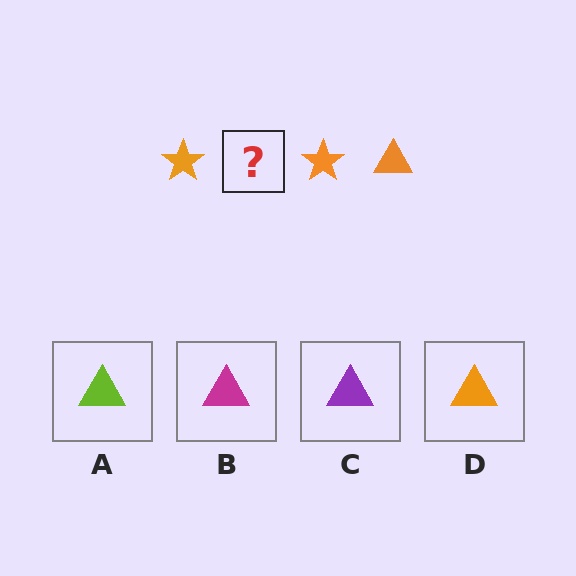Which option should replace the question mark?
Option D.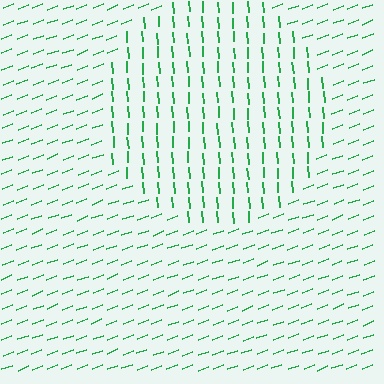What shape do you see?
I see a circle.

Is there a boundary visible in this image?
Yes, there is a texture boundary formed by a change in line orientation.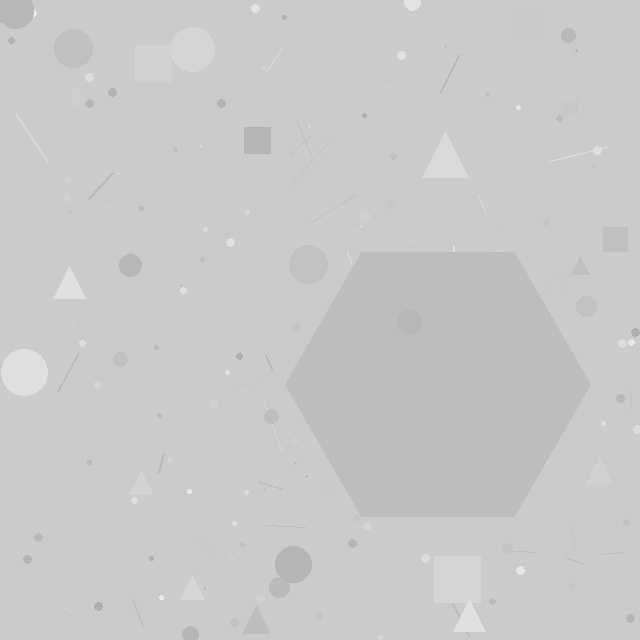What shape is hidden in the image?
A hexagon is hidden in the image.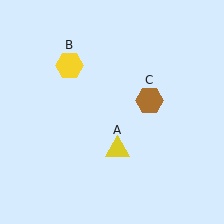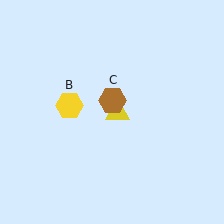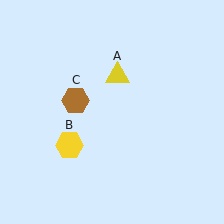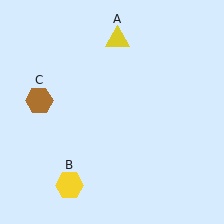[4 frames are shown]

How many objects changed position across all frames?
3 objects changed position: yellow triangle (object A), yellow hexagon (object B), brown hexagon (object C).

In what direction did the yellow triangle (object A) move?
The yellow triangle (object A) moved up.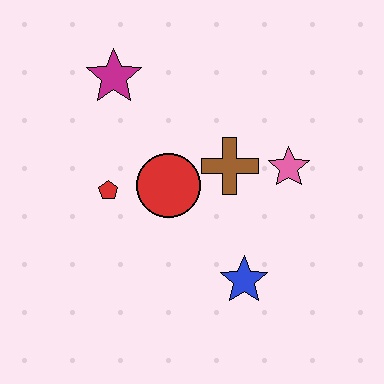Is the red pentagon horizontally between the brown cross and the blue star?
No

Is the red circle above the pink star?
No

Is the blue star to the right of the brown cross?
Yes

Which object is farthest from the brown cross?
The magenta star is farthest from the brown cross.